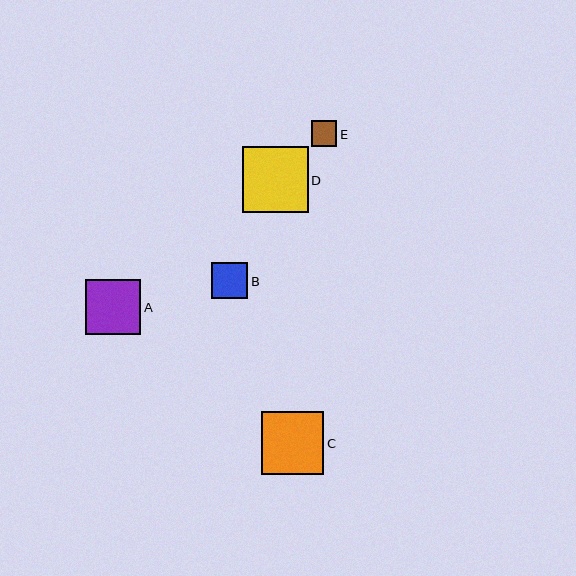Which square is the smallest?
Square E is the smallest with a size of approximately 25 pixels.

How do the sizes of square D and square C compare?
Square D and square C are approximately the same size.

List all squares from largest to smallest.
From largest to smallest: D, C, A, B, E.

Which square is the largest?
Square D is the largest with a size of approximately 66 pixels.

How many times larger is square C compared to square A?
Square C is approximately 1.1 times the size of square A.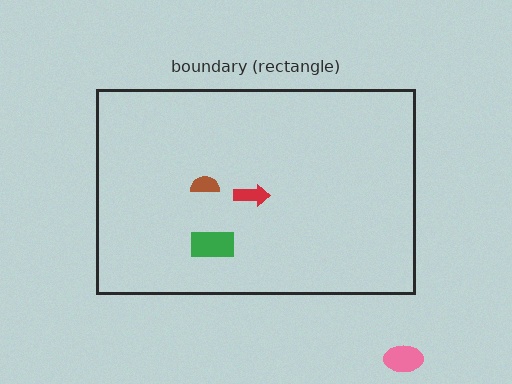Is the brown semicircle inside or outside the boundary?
Inside.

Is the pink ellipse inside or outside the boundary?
Outside.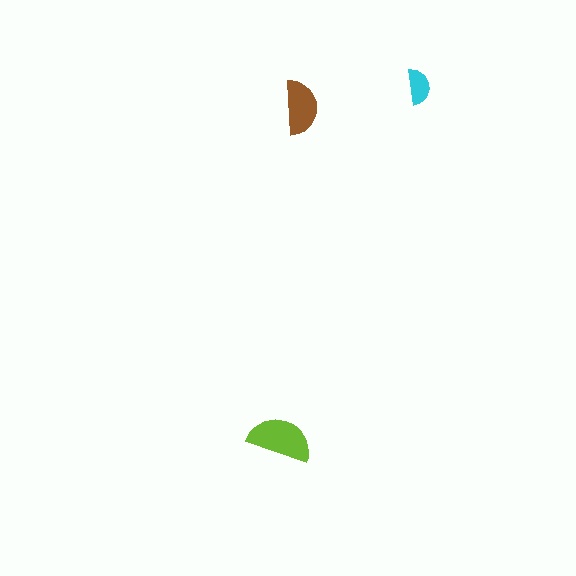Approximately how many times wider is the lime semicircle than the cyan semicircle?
About 2 times wider.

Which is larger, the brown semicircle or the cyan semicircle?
The brown one.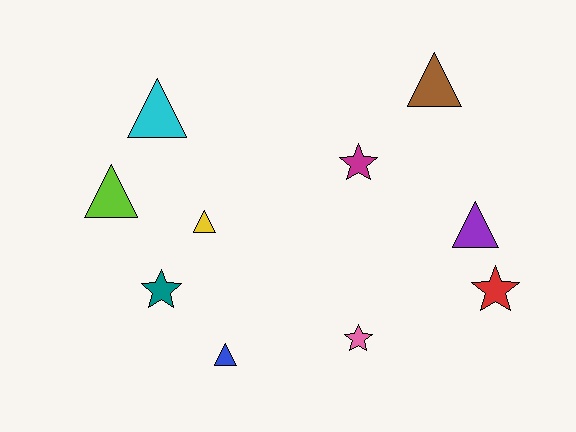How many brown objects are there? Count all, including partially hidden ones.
There is 1 brown object.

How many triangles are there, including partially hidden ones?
There are 6 triangles.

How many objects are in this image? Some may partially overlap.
There are 10 objects.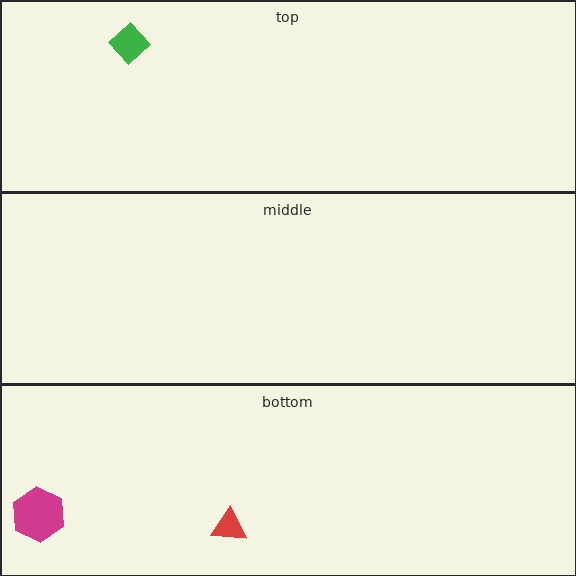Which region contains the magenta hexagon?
The bottom region.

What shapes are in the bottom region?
The red triangle, the magenta hexagon.